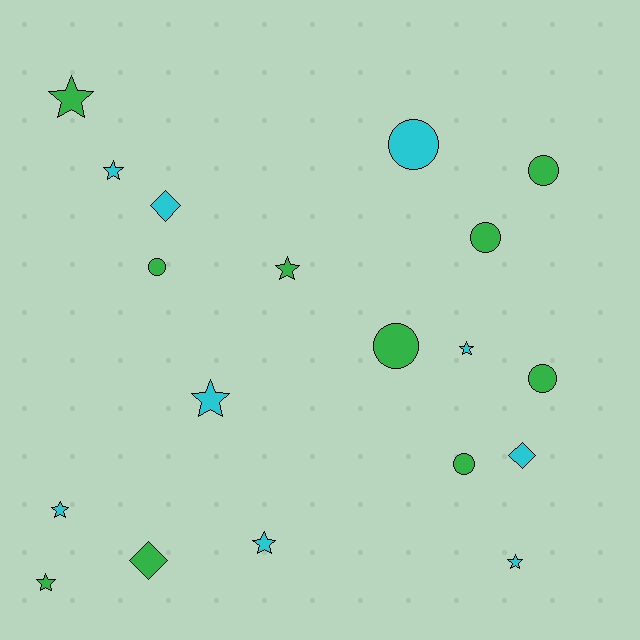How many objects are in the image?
There are 19 objects.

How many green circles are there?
There are 6 green circles.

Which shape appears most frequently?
Star, with 9 objects.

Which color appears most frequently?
Green, with 10 objects.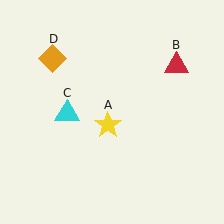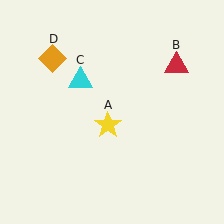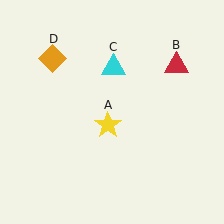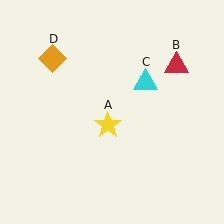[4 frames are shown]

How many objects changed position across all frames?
1 object changed position: cyan triangle (object C).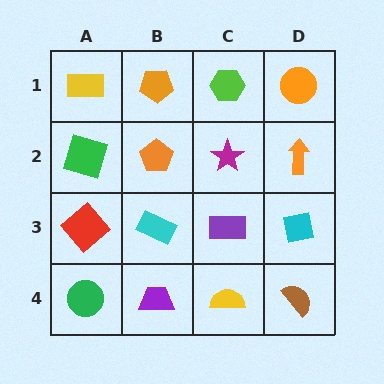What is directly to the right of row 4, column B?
A yellow semicircle.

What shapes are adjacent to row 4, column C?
A purple rectangle (row 3, column C), a purple trapezoid (row 4, column B), a brown semicircle (row 4, column D).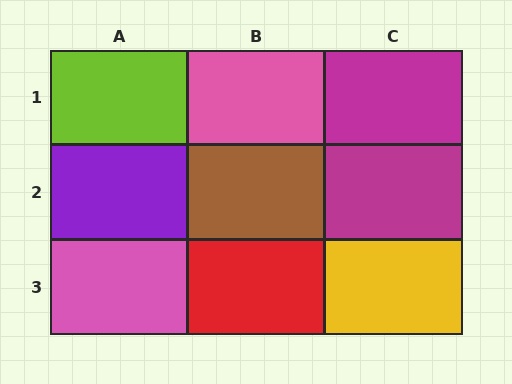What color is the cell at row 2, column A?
Purple.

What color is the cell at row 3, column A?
Pink.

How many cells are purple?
1 cell is purple.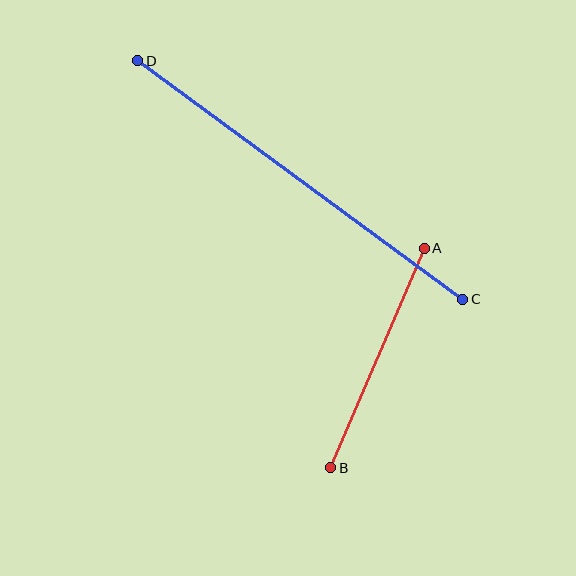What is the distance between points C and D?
The distance is approximately 403 pixels.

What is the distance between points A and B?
The distance is approximately 239 pixels.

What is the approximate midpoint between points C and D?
The midpoint is at approximately (300, 180) pixels.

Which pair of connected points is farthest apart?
Points C and D are farthest apart.